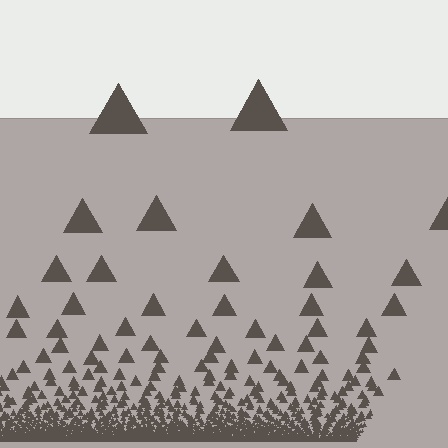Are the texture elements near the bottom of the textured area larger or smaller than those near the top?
Smaller. The gradient is inverted — elements near the bottom are smaller and denser.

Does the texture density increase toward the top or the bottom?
Density increases toward the bottom.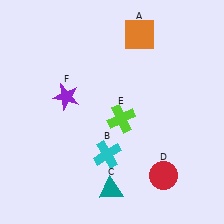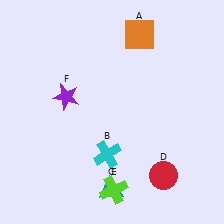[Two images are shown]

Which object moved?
The lime cross (E) moved down.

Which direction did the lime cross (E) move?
The lime cross (E) moved down.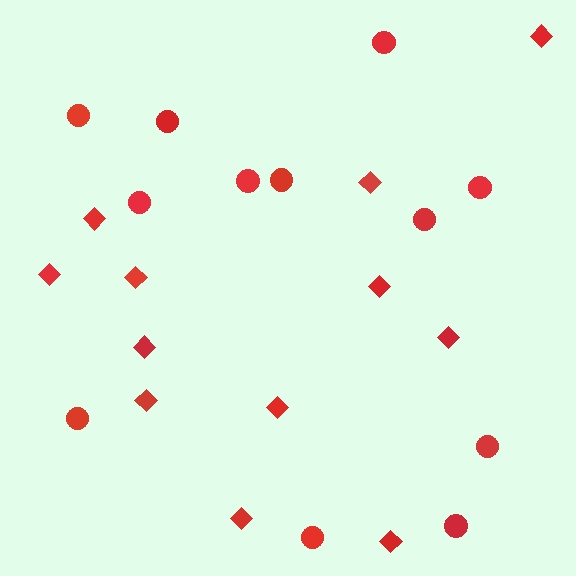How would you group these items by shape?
There are 2 groups: one group of diamonds (12) and one group of circles (12).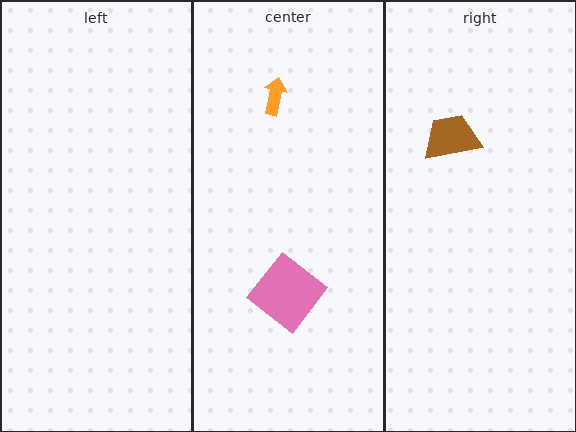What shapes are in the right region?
The brown trapezoid.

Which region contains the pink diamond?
The center region.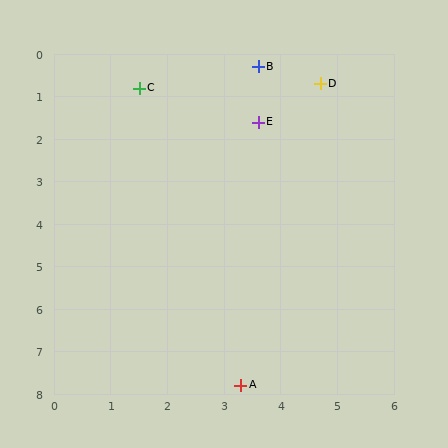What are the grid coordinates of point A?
Point A is at approximately (3.3, 7.8).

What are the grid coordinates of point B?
Point B is at approximately (3.6, 0.3).